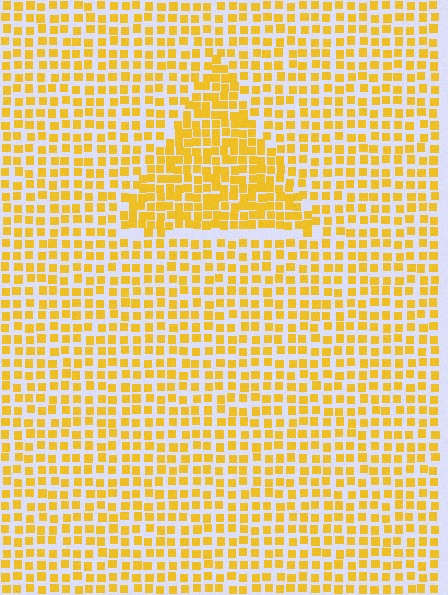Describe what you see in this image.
The image contains small yellow elements arranged at two different densities. A triangle-shaped region is visible where the elements are more densely packed than the surrounding area.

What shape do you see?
I see a triangle.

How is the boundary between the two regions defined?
The boundary is defined by a change in element density (approximately 1.7x ratio). All elements are the same color, size, and shape.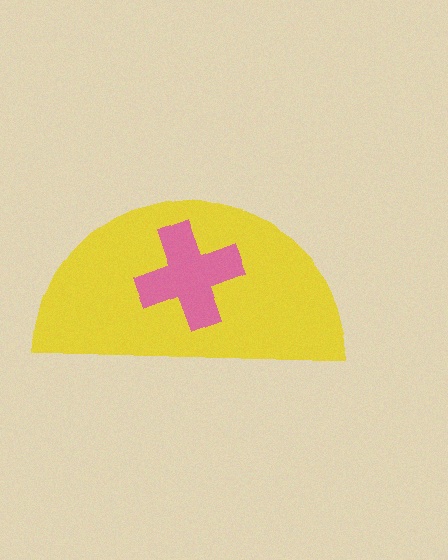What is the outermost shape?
The yellow semicircle.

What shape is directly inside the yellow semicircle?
The pink cross.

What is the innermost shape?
The pink cross.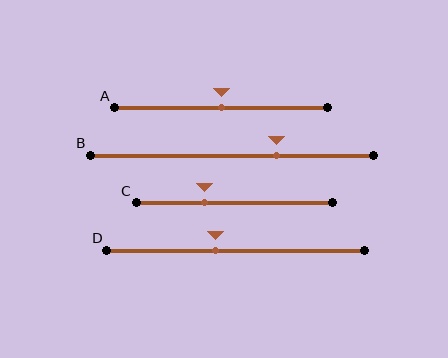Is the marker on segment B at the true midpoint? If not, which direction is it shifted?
No, the marker on segment B is shifted to the right by about 16% of the segment length.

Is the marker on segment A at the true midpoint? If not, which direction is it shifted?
Yes, the marker on segment A is at the true midpoint.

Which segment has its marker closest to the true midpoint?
Segment A has its marker closest to the true midpoint.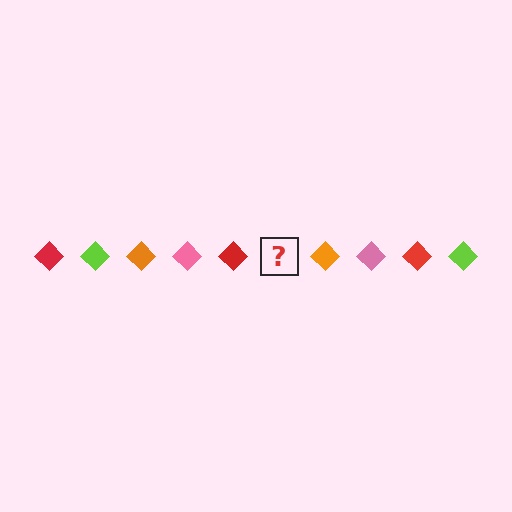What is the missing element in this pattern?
The missing element is a lime diamond.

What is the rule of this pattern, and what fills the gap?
The rule is that the pattern cycles through red, lime, orange, pink diamonds. The gap should be filled with a lime diamond.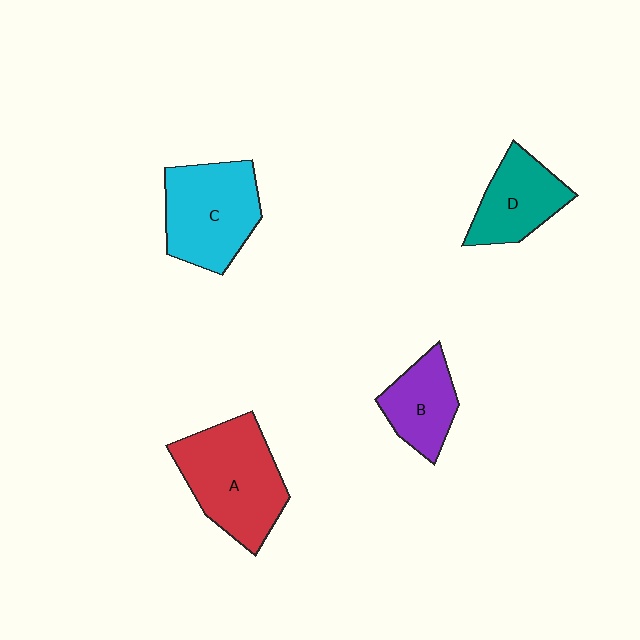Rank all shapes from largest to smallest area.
From largest to smallest: A (red), C (cyan), D (teal), B (purple).